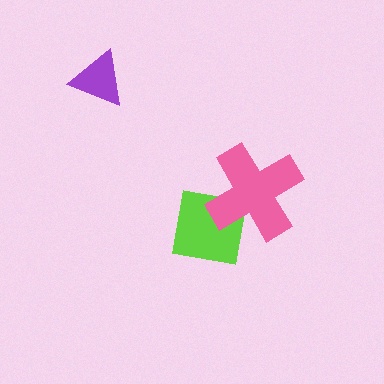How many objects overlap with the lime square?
1 object overlaps with the lime square.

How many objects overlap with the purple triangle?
0 objects overlap with the purple triangle.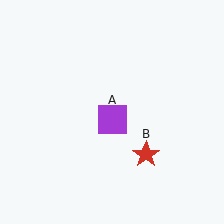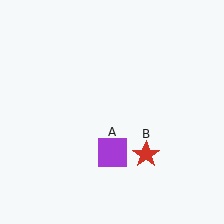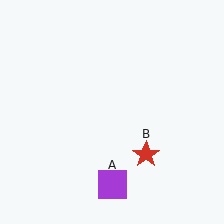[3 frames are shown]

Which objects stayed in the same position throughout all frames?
Red star (object B) remained stationary.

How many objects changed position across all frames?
1 object changed position: purple square (object A).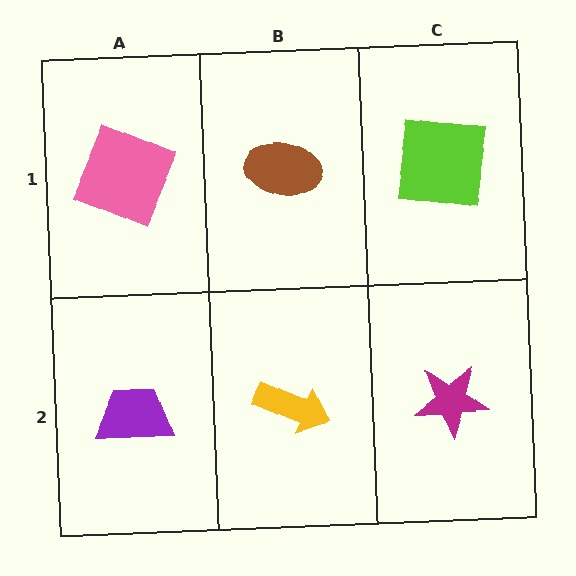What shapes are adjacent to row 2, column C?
A lime square (row 1, column C), a yellow arrow (row 2, column B).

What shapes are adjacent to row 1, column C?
A magenta star (row 2, column C), a brown ellipse (row 1, column B).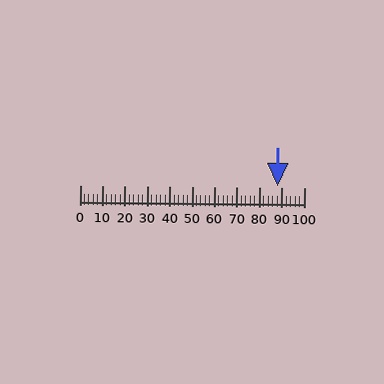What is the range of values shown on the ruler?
The ruler shows values from 0 to 100.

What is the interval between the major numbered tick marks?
The major tick marks are spaced 10 units apart.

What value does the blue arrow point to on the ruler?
The blue arrow points to approximately 88.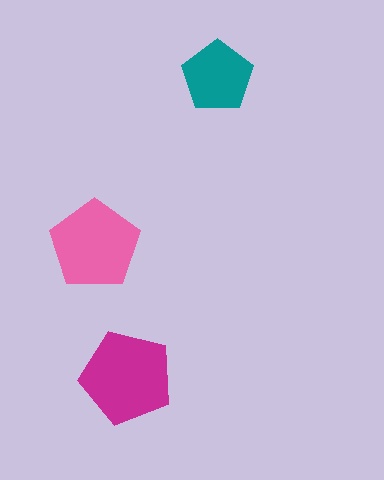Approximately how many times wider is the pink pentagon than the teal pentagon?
About 1.5 times wider.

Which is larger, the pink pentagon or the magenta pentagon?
The magenta one.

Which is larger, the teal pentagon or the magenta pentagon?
The magenta one.